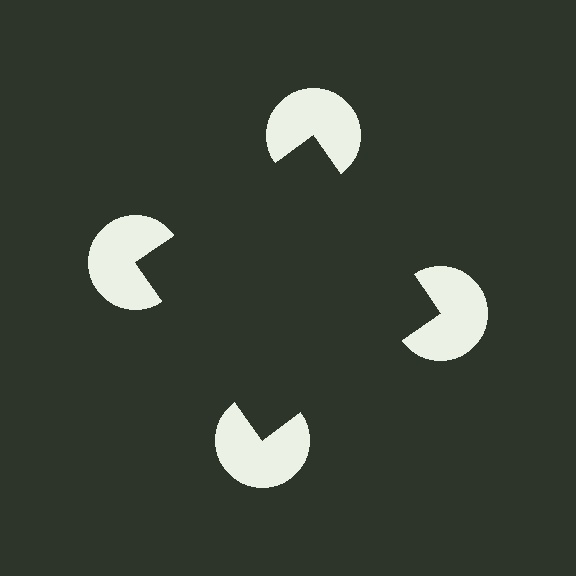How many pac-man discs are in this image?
There are 4 — one at each vertex of the illusory square.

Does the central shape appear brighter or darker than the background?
It typically appears slightly darker than the background, even though no actual brightness change is drawn.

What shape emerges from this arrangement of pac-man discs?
An illusory square — its edges are inferred from the aligned wedge cuts in the pac-man discs, not physically drawn.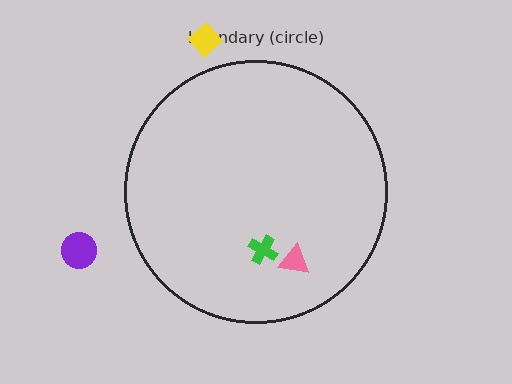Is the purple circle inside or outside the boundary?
Outside.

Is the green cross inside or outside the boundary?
Inside.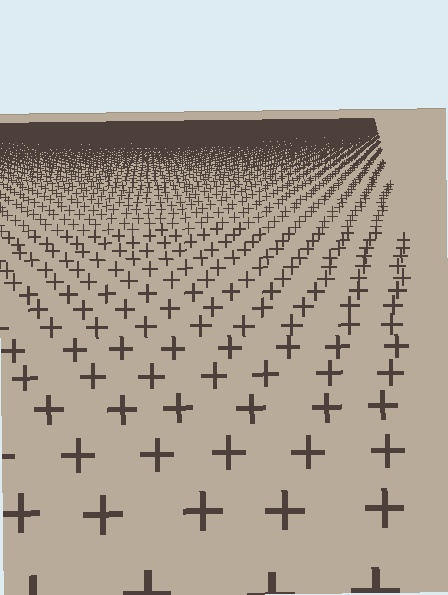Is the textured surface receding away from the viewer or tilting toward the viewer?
The surface is receding away from the viewer. Texture elements get smaller and denser toward the top.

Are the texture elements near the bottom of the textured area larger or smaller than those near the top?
Larger. Near the bottom, elements are closer to the viewer and appear at a bigger on-screen size.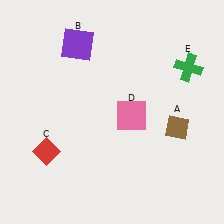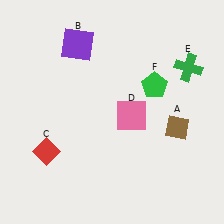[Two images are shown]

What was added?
A green pentagon (F) was added in Image 2.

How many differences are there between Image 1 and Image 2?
There is 1 difference between the two images.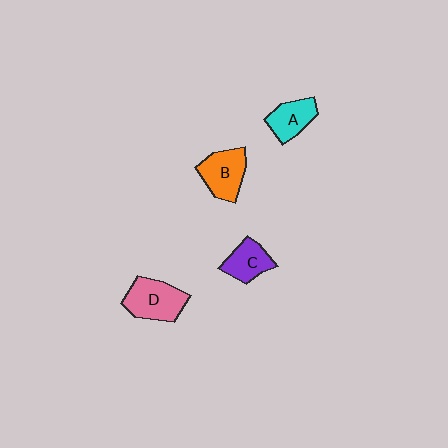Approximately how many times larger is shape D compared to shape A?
Approximately 1.4 times.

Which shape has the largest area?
Shape D (pink).